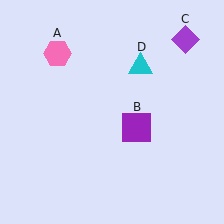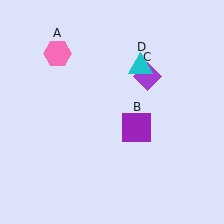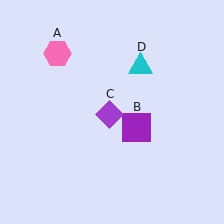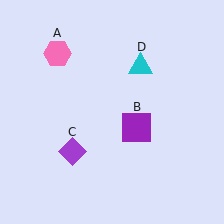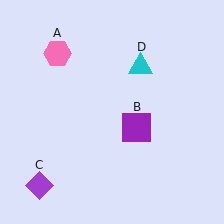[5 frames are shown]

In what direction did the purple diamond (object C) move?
The purple diamond (object C) moved down and to the left.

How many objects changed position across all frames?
1 object changed position: purple diamond (object C).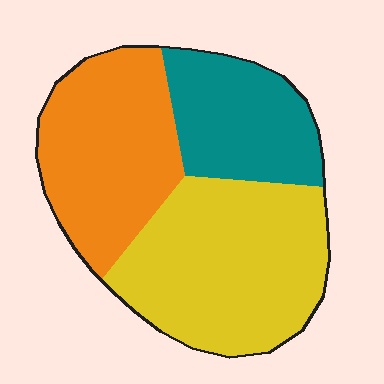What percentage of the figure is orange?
Orange takes up about one third (1/3) of the figure.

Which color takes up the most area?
Yellow, at roughly 45%.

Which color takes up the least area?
Teal, at roughly 25%.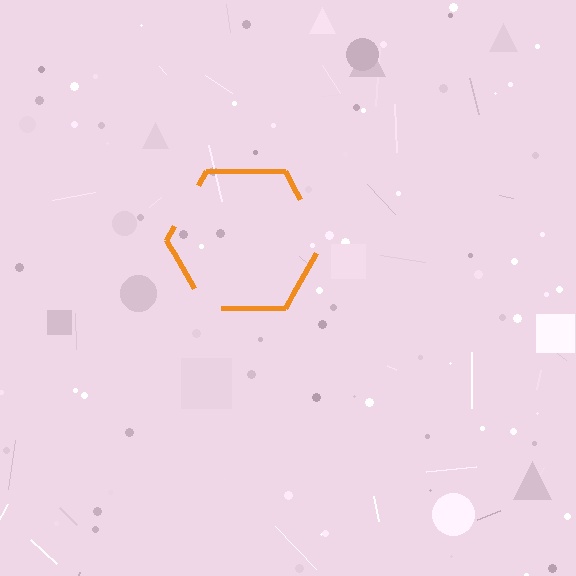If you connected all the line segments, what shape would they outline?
They would outline a hexagon.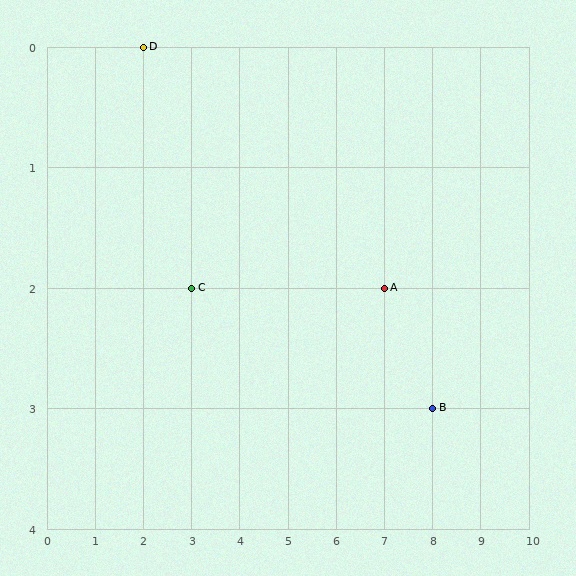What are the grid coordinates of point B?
Point B is at grid coordinates (8, 3).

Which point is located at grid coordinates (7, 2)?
Point A is at (7, 2).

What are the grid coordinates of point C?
Point C is at grid coordinates (3, 2).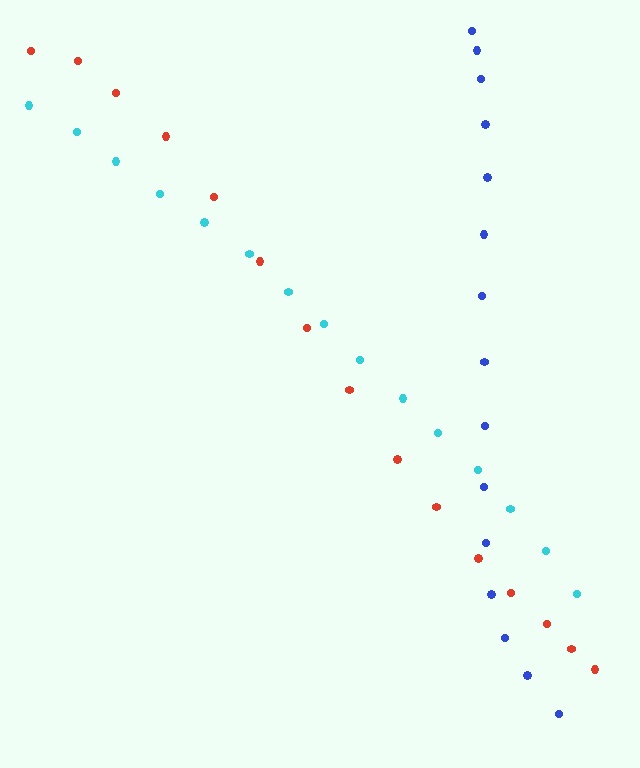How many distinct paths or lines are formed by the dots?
There are 3 distinct paths.